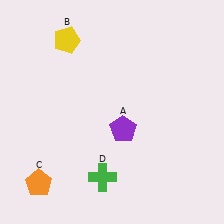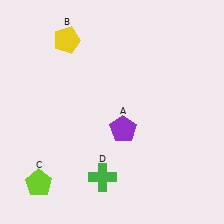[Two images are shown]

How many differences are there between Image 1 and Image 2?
There is 1 difference between the two images.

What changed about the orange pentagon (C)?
In Image 1, C is orange. In Image 2, it changed to lime.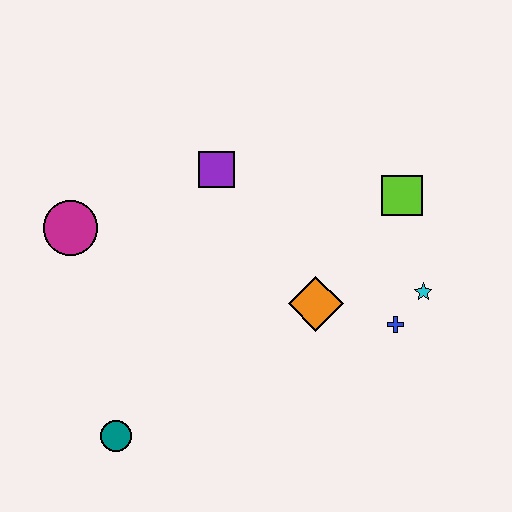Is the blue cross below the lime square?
Yes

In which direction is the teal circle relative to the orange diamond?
The teal circle is to the left of the orange diamond.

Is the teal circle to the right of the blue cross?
No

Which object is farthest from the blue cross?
The magenta circle is farthest from the blue cross.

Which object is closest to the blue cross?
The cyan star is closest to the blue cross.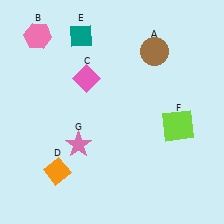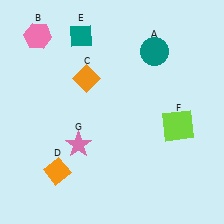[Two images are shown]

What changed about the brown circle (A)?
In Image 1, A is brown. In Image 2, it changed to teal.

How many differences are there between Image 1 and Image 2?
There are 2 differences between the two images.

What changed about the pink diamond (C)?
In Image 1, C is pink. In Image 2, it changed to orange.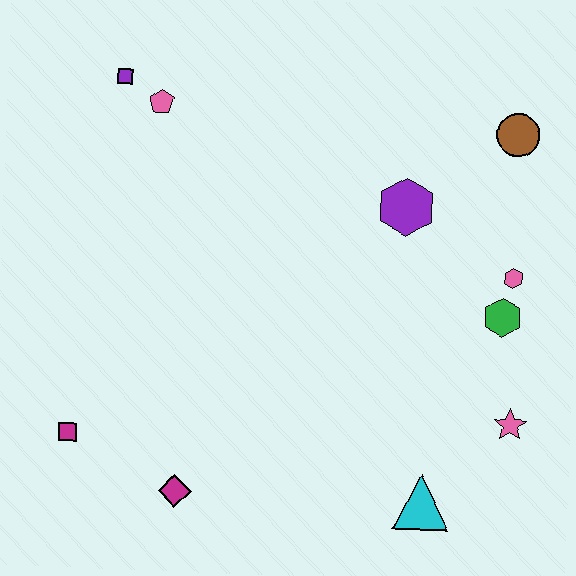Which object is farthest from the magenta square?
The brown circle is farthest from the magenta square.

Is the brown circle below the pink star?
No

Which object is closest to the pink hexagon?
The green hexagon is closest to the pink hexagon.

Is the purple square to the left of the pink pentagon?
Yes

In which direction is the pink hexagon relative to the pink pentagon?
The pink hexagon is to the right of the pink pentagon.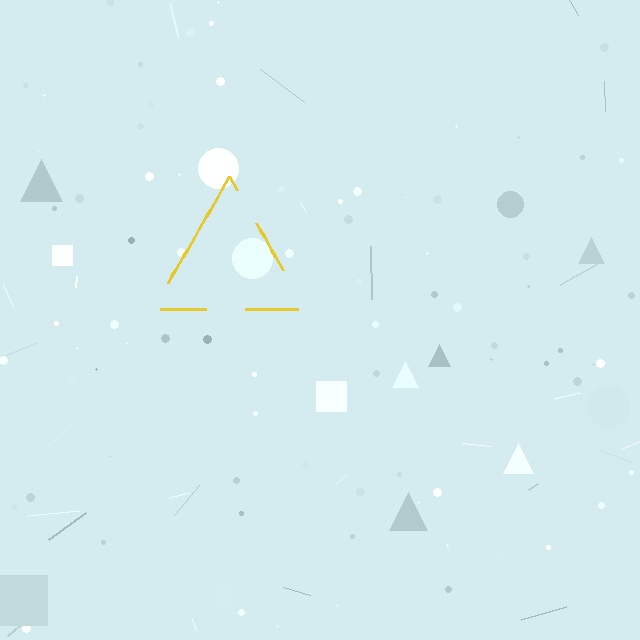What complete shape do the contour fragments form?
The contour fragments form a triangle.